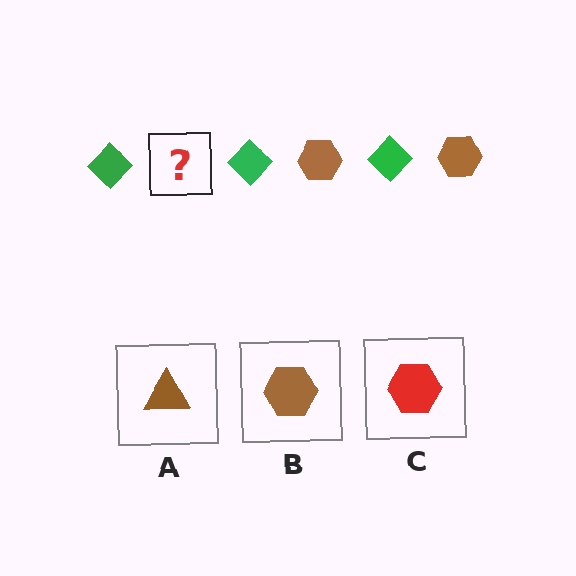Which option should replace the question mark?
Option B.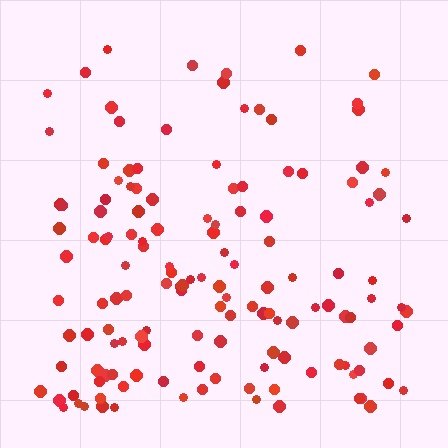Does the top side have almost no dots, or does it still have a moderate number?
Still a moderate number, just noticeably fewer than the bottom.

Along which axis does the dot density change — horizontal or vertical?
Vertical.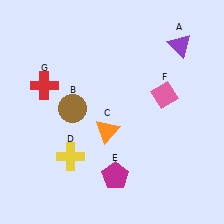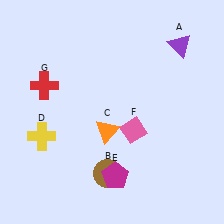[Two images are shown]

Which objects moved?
The objects that moved are: the brown circle (B), the yellow cross (D), the pink diamond (F).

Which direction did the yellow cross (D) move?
The yellow cross (D) moved left.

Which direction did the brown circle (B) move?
The brown circle (B) moved down.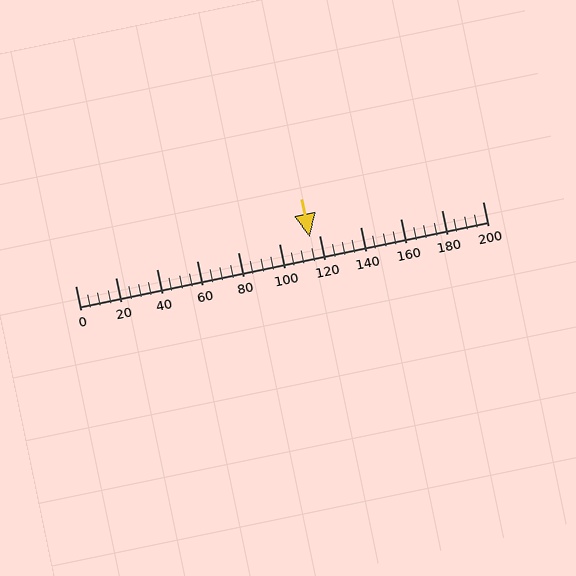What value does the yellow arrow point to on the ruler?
The yellow arrow points to approximately 115.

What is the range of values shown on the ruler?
The ruler shows values from 0 to 200.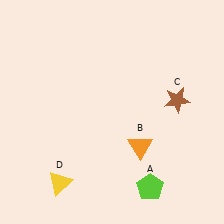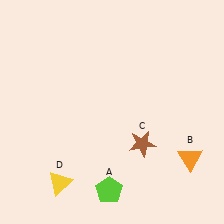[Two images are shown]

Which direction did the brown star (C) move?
The brown star (C) moved down.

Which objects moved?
The objects that moved are: the lime pentagon (A), the orange triangle (B), the brown star (C).